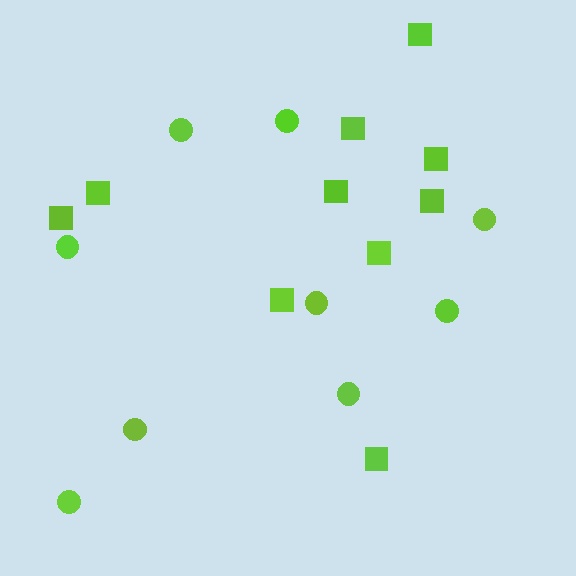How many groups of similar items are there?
There are 2 groups: one group of squares (10) and one group of circles (9).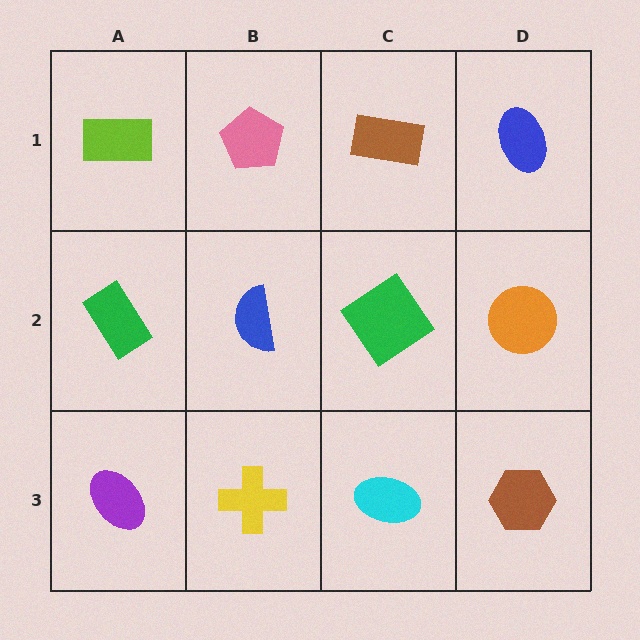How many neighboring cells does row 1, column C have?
3.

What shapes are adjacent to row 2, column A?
A lime rectangle (row 1, column A), a purple ellipse (row 3, column A), a blue semicircle (row 2, column B).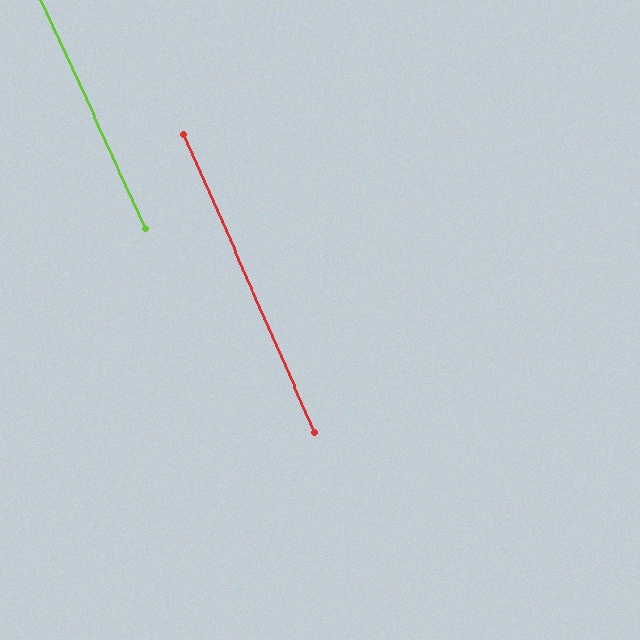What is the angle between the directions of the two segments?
Approximately 0 degrees.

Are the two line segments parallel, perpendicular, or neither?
Parallel — their directions differ by only 0.5°.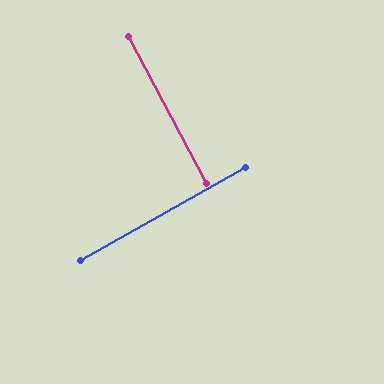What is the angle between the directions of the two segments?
Approximately 89 degrees.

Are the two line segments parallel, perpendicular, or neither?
Perpendicular — they meet at approximately 89°.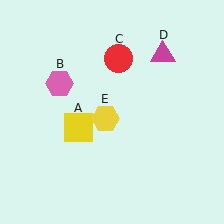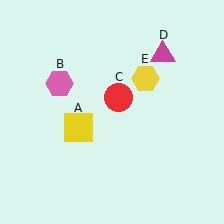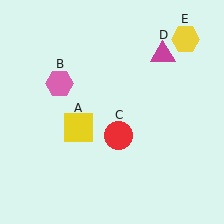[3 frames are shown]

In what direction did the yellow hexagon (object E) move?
The yellow hexagon (object E) moved up and to the right.